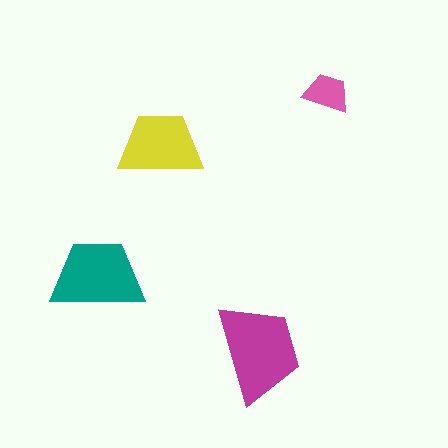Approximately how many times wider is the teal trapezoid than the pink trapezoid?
About 2 times wider.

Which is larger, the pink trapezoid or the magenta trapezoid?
The magenta one.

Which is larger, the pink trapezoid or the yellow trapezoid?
The yellow one.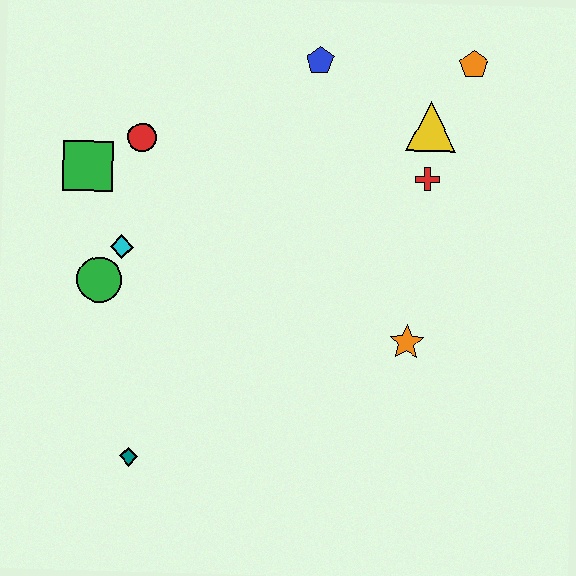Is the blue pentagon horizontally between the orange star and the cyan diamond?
Yes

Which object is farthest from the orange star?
The green square is farthest from the orange star.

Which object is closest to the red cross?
The yellow triangle is closest to the red cross.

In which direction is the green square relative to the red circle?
The green square is to the left of the red circle.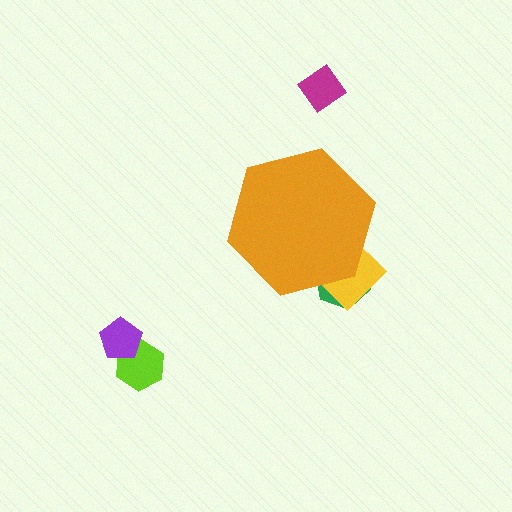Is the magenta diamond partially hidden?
No, the magenta diamond is fully visible.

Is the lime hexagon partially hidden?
No, the lime hexagon is fully visible.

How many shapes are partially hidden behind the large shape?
2 shapes are partially hidden.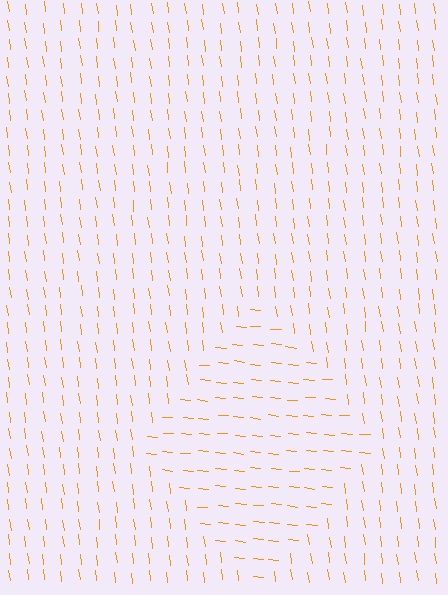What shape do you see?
I see a diamond.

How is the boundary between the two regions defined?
The boundary is defined purely by a change in line orientation (approximately 77 degrees difference). All lines are the same color and thickness.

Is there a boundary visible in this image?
Yes, there is a texture boundary formed by a change in line orientation.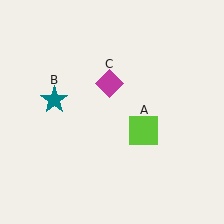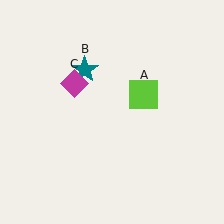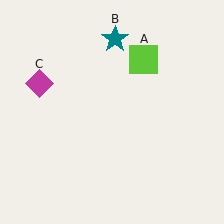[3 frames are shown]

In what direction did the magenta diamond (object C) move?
The magenta diamond (object C) moved left.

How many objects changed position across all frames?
3 objects changed position: lime square (object A), teal star (object B), magenta diamond (object C).